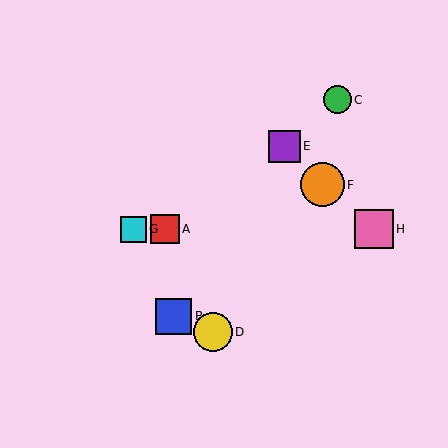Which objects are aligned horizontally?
Objects A, G, H are aligned horizontally.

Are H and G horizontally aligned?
Yes, both are at y≈229.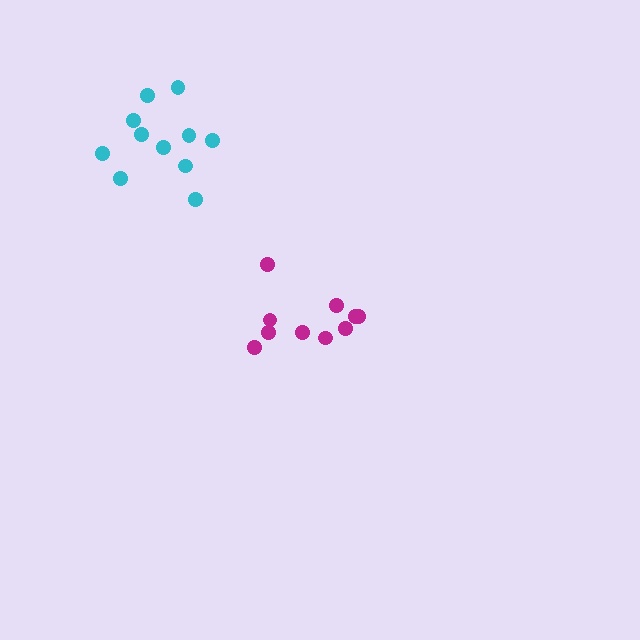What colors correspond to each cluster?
The clusters are colored: cyan, magenta.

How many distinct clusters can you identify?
There are 2 distinct clusters.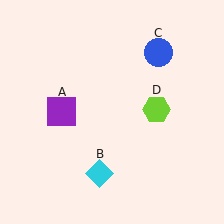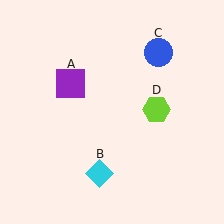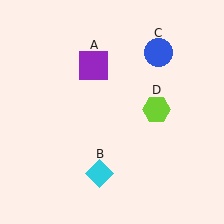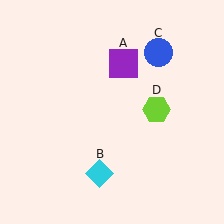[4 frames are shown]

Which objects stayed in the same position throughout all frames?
Cyan diamond (object B) and blue circle (object C) and lime hexagon (object D) remained stationary.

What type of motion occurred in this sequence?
The purple square (object A) rotated clockwise around the center of the scene.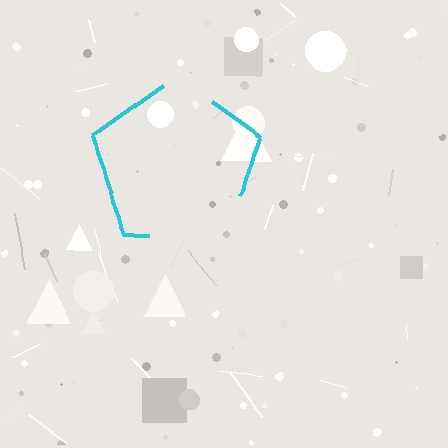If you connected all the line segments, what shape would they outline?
They would outline a pentagon.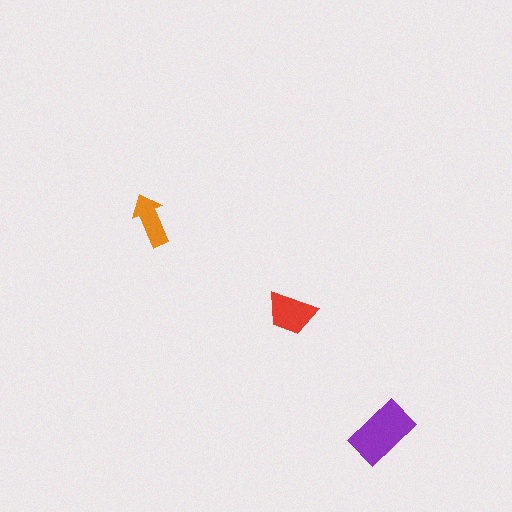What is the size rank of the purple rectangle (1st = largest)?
1st.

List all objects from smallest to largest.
The orange arrow, the red trapezoid, the purple rectangle.